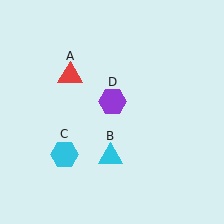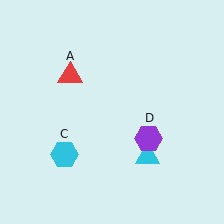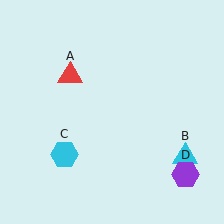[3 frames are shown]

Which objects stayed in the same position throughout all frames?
Red triangle (object A) and cyan hexagon (object C) remained stationary.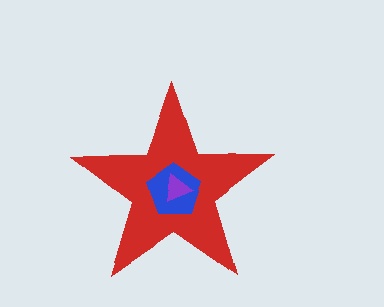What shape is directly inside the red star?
The blue pentagon.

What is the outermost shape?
The red star.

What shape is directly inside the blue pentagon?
The purple triangle.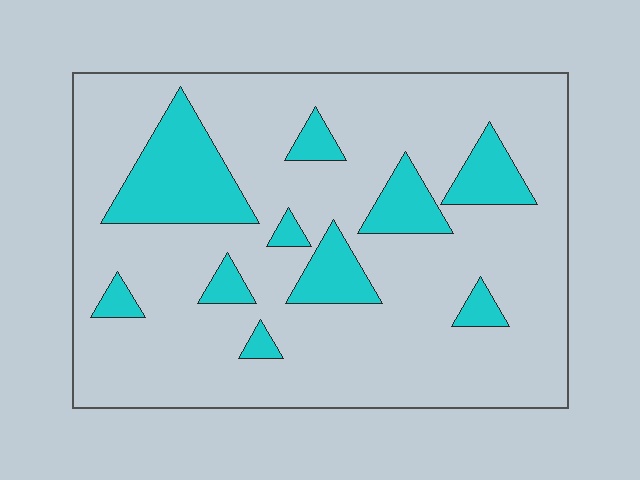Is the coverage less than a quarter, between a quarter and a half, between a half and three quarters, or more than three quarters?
Less than a quarter.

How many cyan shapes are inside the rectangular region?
10.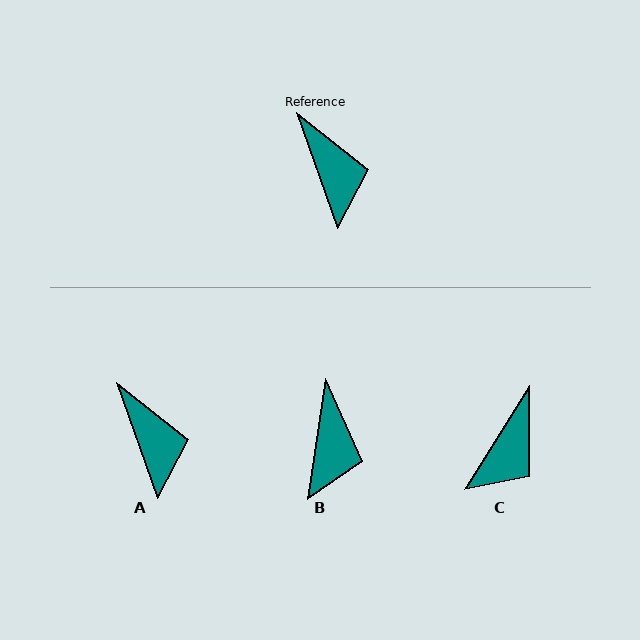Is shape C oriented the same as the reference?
No, it is off by about 52 degrees.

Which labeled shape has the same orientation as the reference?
A.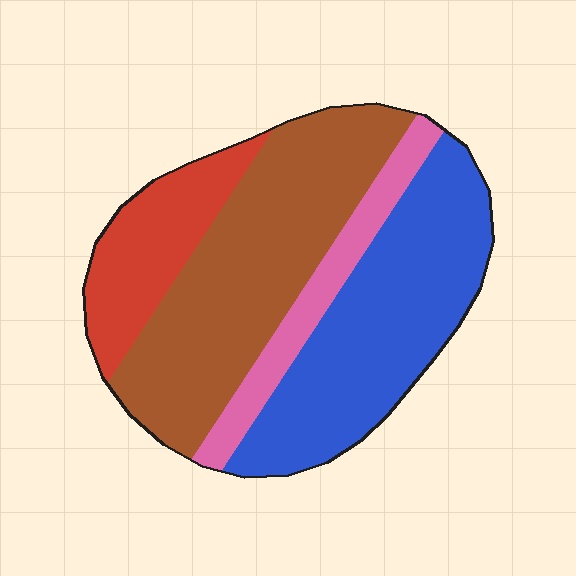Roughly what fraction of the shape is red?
Red covers roughly 15% of the shape.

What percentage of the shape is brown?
Brown takes up about three eighths (3/8) of the shape.